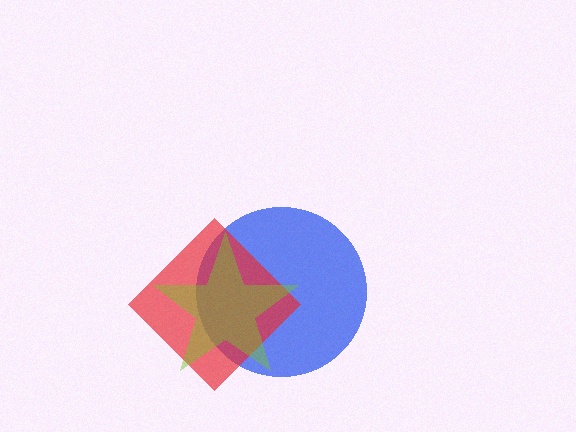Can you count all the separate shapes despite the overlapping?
Yes, there are 3 separate shapes.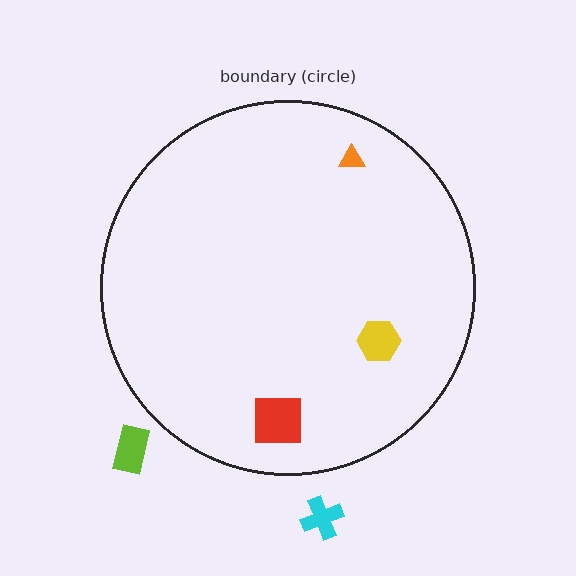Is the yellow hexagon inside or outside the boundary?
Inside.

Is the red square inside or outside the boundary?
Inside.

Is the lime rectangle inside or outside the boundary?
Outside.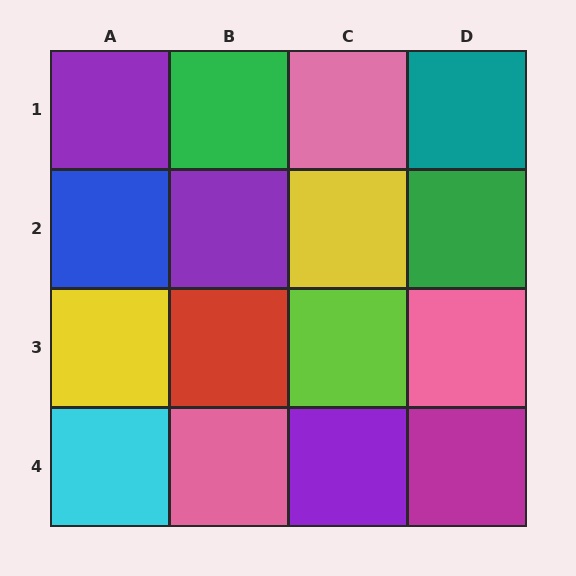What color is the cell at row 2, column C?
Yellow.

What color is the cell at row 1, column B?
Green.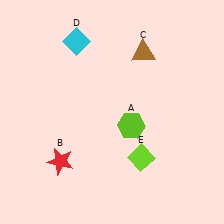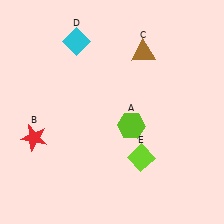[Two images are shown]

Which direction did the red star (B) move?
The red star (B) moved left.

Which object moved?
The red star (B) moved left.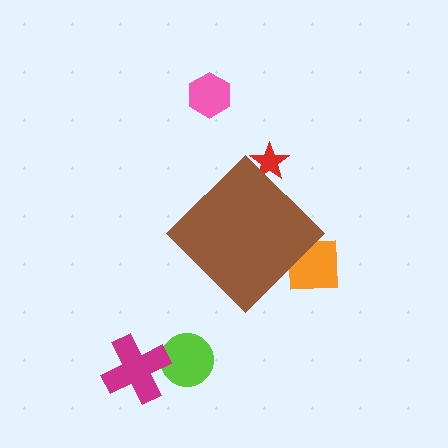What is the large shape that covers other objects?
A brown diamond.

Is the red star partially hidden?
Yes, the red star is partially hidden behind the brown diamond.